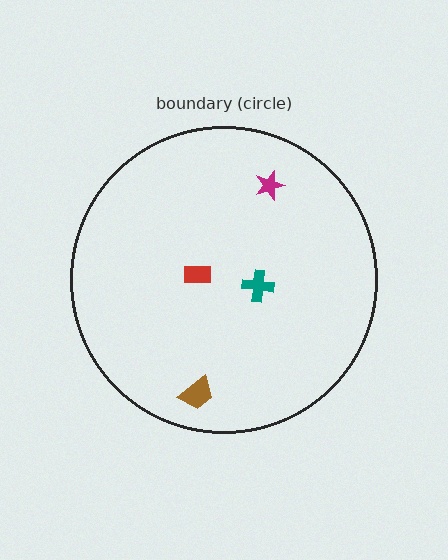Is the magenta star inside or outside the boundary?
Inside.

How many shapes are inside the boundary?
4 inside, 0 outside.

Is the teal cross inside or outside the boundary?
Inside.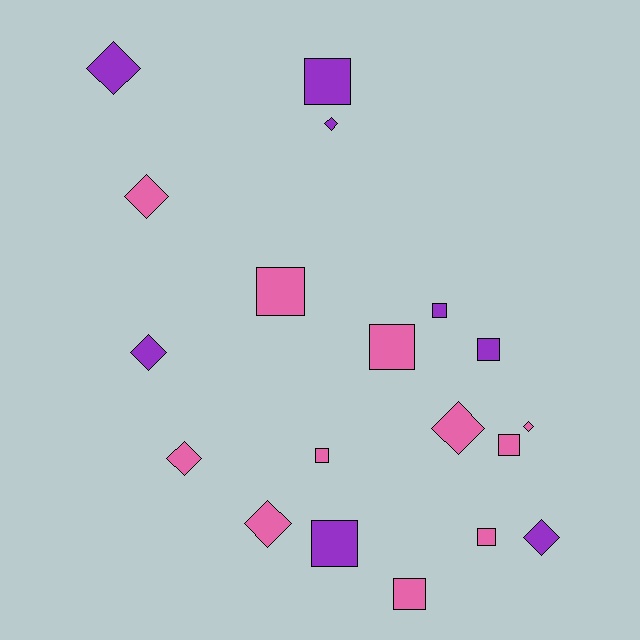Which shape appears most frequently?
Square, with 10 objects.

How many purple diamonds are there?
There are 4 purple diamonds.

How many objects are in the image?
There are 19 objects.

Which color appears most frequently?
Pink, with 11 objects.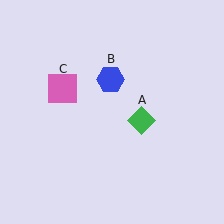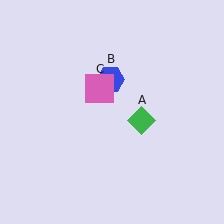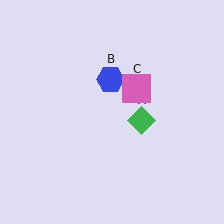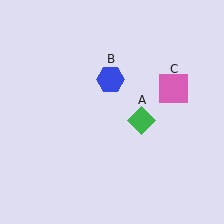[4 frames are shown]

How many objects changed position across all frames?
1 object changed position: pink square (object C).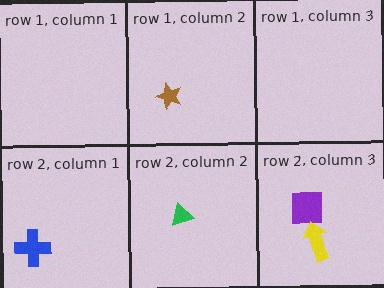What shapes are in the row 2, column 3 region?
The purple square, the yellow arrow.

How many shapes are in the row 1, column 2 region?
1.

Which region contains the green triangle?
The row 2, column 2 region.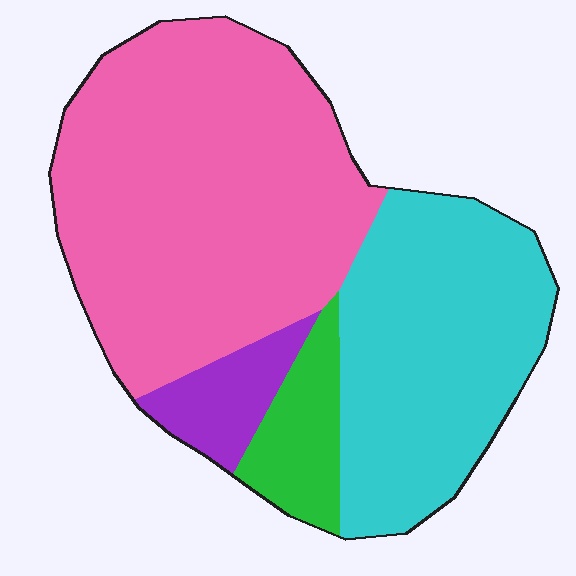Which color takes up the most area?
Pink, at roughly 50%.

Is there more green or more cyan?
Cyan.